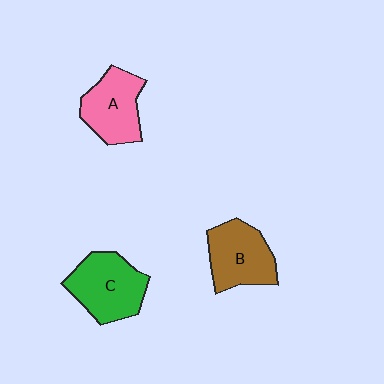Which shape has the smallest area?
Shape A (pink).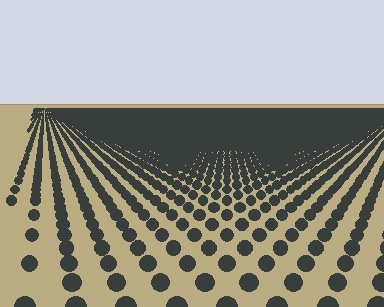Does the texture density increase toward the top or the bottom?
Density increases toward the top.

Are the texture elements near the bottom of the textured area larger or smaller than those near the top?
Larger. Near the bottom, elements are closer to the viewer and appear at a bigger on-screen size.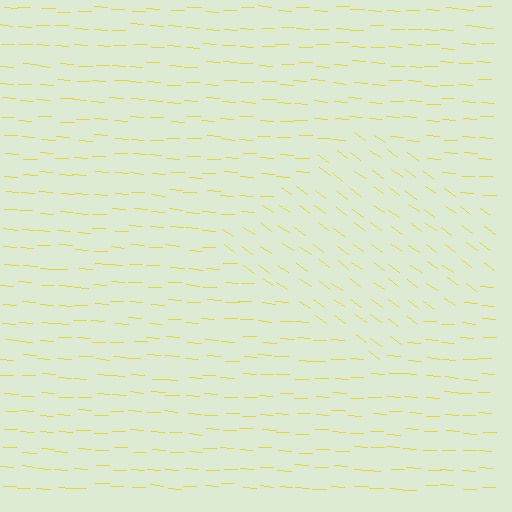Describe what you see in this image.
The image is filled with small yellow line segments. A diamond region in the image has lines oriented differently from the surrounding lines, creating a visible texture boundary.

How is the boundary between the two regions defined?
The boundary is defined purely by a change in line orientation (approximately 33 degrees difference). All lines are the same color and thickness.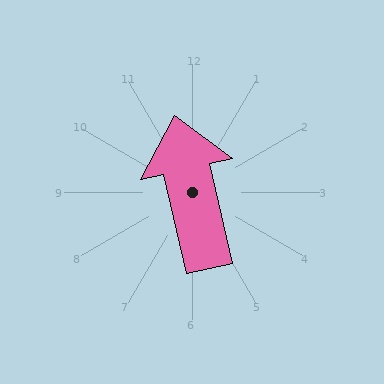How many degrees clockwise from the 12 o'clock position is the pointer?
Approximately 347 degrees.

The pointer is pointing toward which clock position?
Roughly 12 o'clock.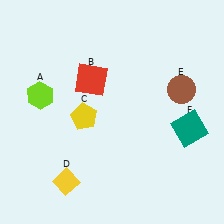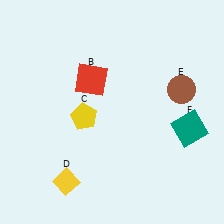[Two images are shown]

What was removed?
The lime hexagon (A) was removed in Image 2.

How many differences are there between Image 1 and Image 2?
There is 1 difference between the two images.